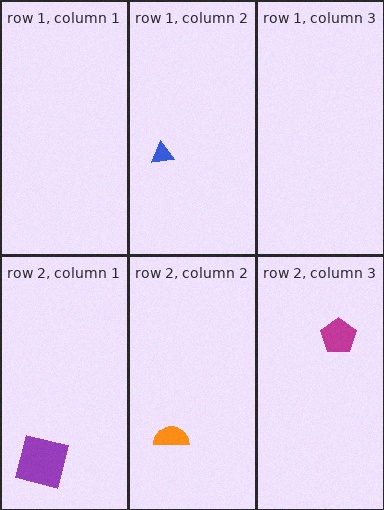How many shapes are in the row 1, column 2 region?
1.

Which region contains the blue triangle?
The row 1, column 2 region.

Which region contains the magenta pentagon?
The row 2, column 3 region.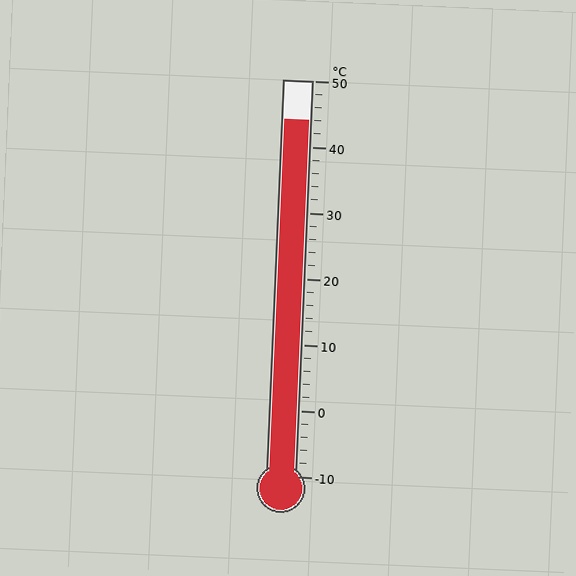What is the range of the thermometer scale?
The thermometer scale ranges from -10°C to 50°C.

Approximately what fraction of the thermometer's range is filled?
The thermometer is filled to approximately 90% of its range.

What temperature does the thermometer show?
The thermometer shows approximately 44°C.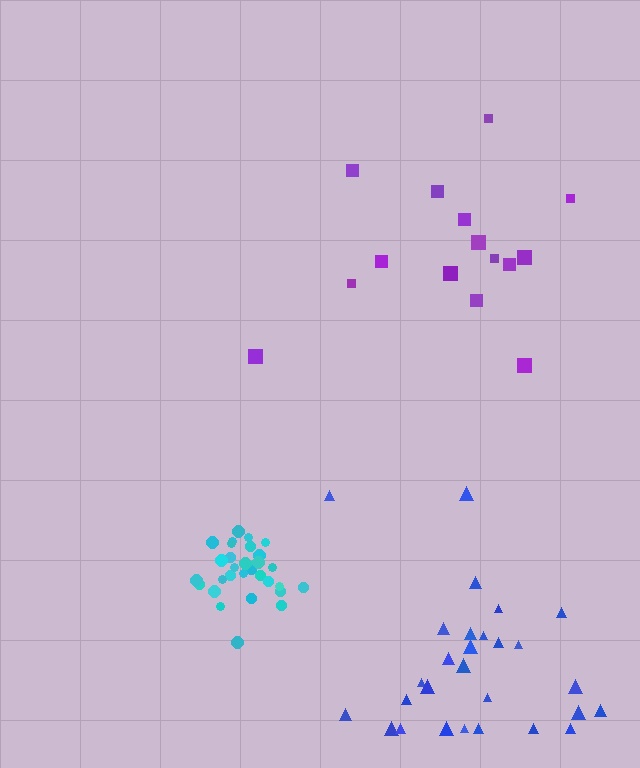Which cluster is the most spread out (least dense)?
Purple.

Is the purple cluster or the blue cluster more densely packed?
Blue.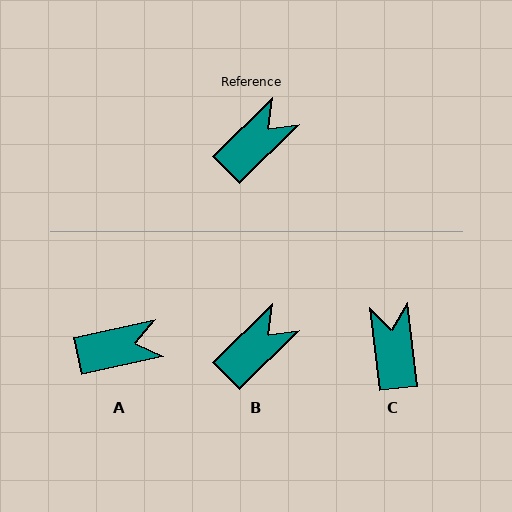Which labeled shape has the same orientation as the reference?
B.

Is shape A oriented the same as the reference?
No, it is off by about 32 degrees.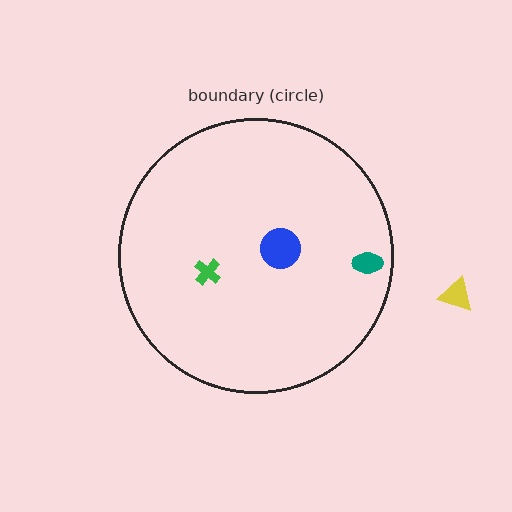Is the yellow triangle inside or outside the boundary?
Outside.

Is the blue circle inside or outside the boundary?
Inside.